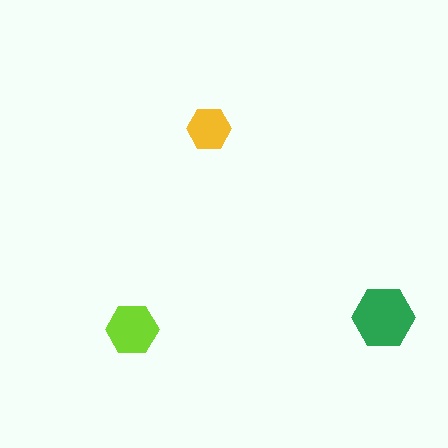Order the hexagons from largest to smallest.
the green one, the lime one, the yellow one.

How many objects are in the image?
There are 3 objects in the image.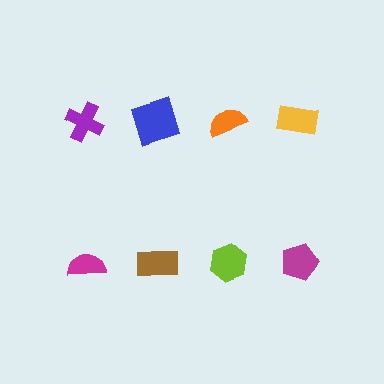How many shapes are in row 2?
4 shapes.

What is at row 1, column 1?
A purple cross.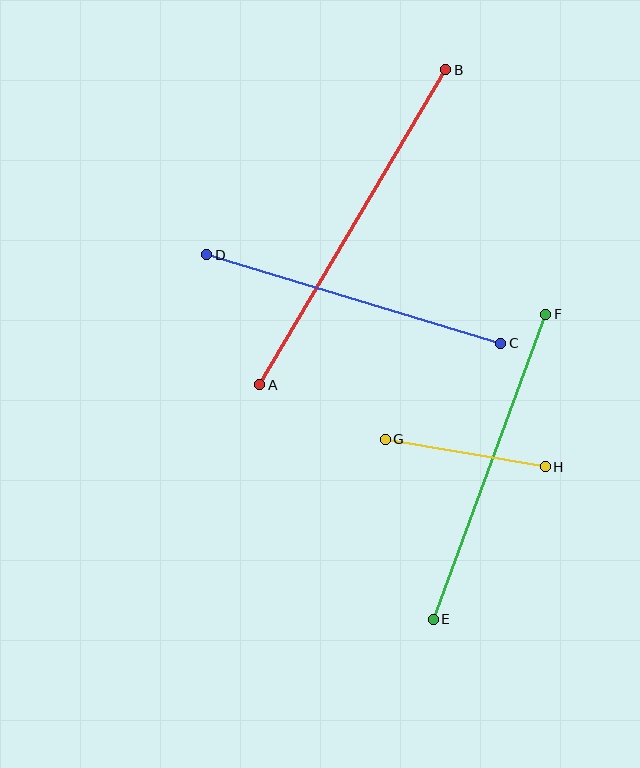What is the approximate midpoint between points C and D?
The midpoint is at approximately (354, 299) pixels.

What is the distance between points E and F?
The distance is approximately 325 pixels.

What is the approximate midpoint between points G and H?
The midpoint is at approximately (465, 453) pixels.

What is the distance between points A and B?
The distance is approximately 366 pixels.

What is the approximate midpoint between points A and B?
The midpoint is at approximately (353, 227) pixels.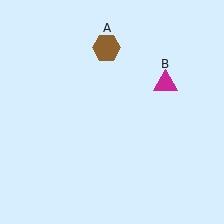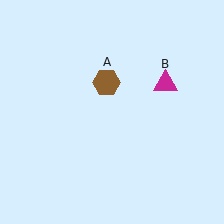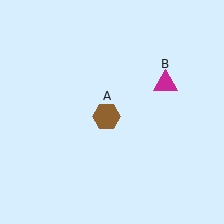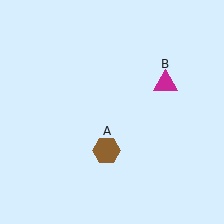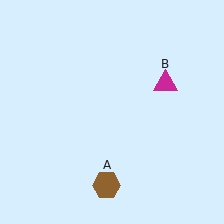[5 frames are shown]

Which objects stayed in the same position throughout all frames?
Magenta triangle (object B) remained stationary.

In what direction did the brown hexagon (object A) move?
The brown hexagon (object A) moved down.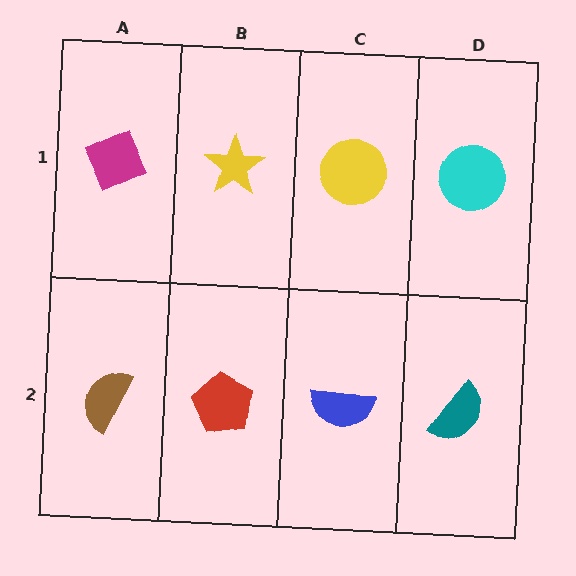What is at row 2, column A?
A brown semicircle.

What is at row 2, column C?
A blue semicircle.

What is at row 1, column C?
A yellow circle.